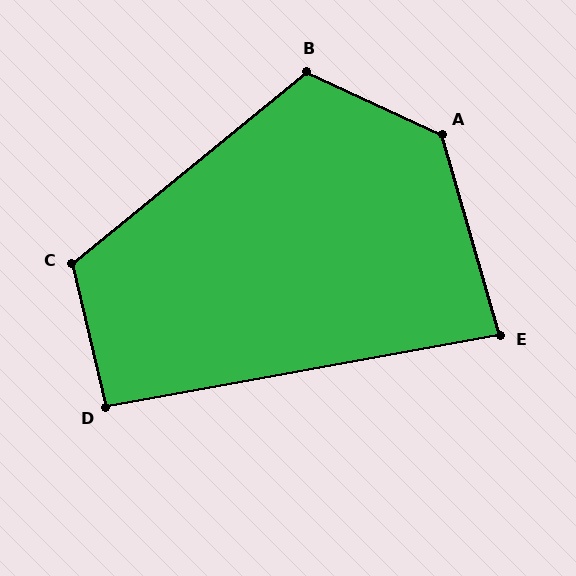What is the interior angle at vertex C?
Approximately 116 degrees (obtuse).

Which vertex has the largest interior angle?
A, at approximately 131 degrees.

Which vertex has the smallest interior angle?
E, at approximately 84 degrees.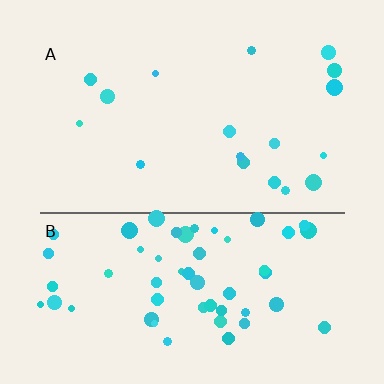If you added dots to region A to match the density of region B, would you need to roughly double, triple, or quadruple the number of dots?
Approximately triple.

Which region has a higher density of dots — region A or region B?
B (the bottom).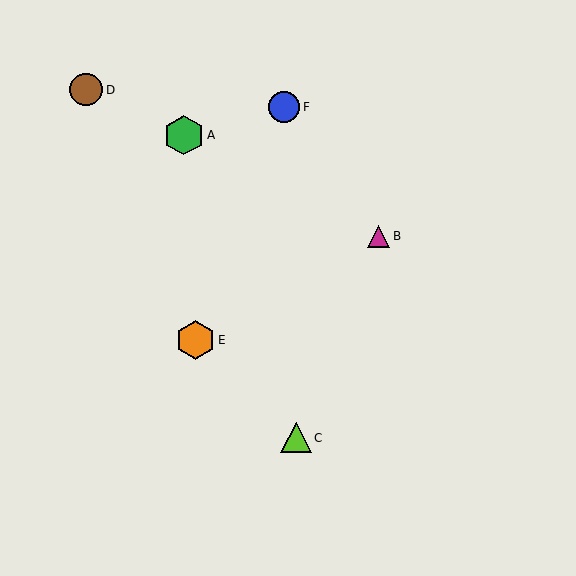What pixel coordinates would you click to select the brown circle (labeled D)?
Click at (86, 90) to select the brown circle D.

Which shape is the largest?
The green hexagon (labeled A) is the largest.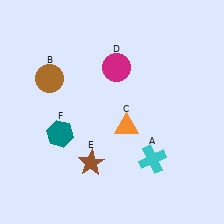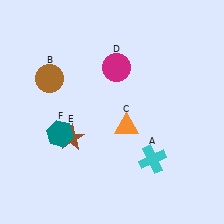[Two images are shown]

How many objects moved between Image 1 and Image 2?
1 object moved between the two images.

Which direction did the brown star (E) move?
The brown star (E) moved up.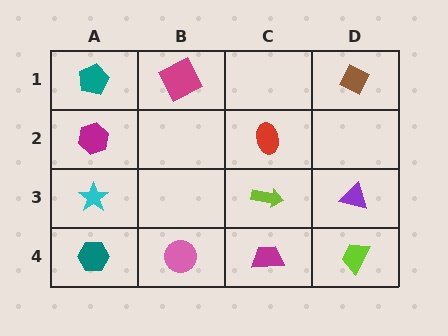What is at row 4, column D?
A lime trapezoid.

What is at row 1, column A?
A teal pentagon.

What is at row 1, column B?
A magenta square.